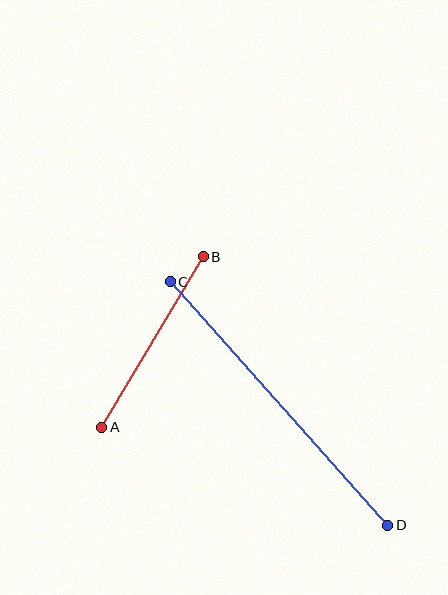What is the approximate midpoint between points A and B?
The midpoint is at approximately (153, 342) pixels.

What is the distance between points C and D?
The distance is approximately 326 pixels.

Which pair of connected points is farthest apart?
Points C and D are farthest apart.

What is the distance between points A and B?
The distance is approximately 199 pixels.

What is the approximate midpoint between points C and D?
The midpoint is at approximately (279, 403) pixels.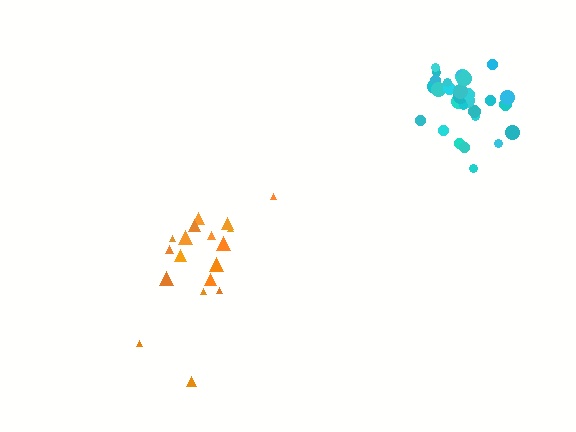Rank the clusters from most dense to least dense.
cyan, orange.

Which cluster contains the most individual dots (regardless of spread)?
Cyan (31).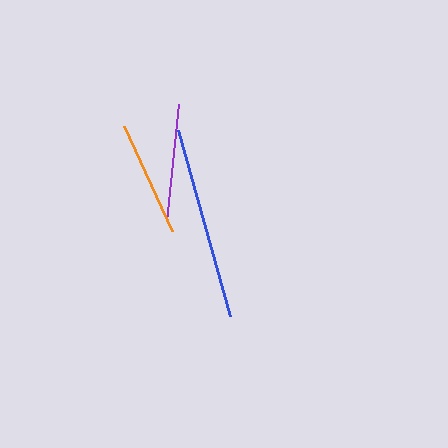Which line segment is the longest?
The blue line is the longest at approximately 193 pixels.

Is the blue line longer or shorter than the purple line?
The blue line is longer than the purple line.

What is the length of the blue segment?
The blue segment is approximately 193 pixels long.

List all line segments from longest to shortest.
From longest to shortest: blue, purple, orange.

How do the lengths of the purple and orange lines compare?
The purple and orange lines are approximately the same length.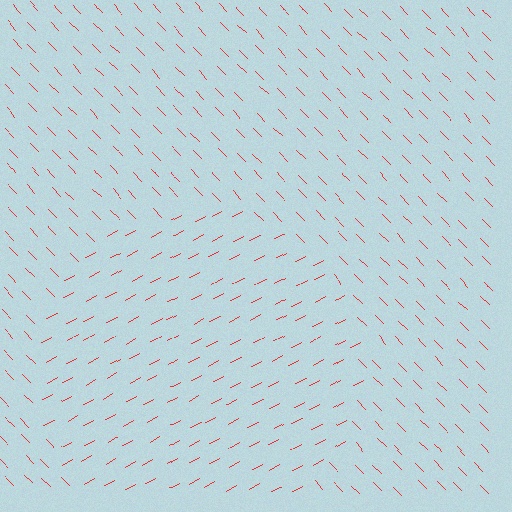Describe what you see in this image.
The image is filled with small red line segments. A circle region in the image has lines oriented differently from the surrounding lines, creating a visible texture boundary.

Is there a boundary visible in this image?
Yes, there is a texture boundary formed by a change in line orientation.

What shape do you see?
I see a circle.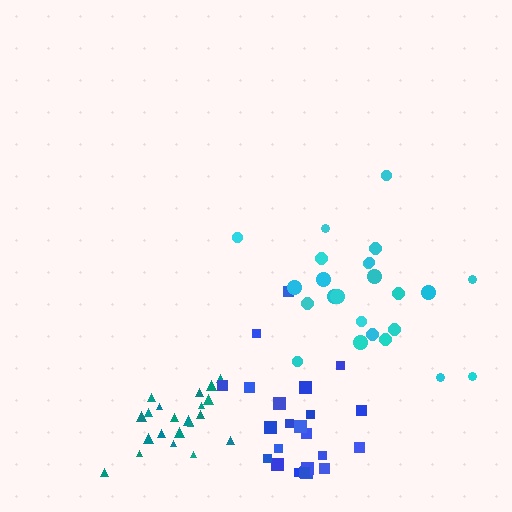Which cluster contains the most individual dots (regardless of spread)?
Cyan (24).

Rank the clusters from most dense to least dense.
teal, blue, cyan.